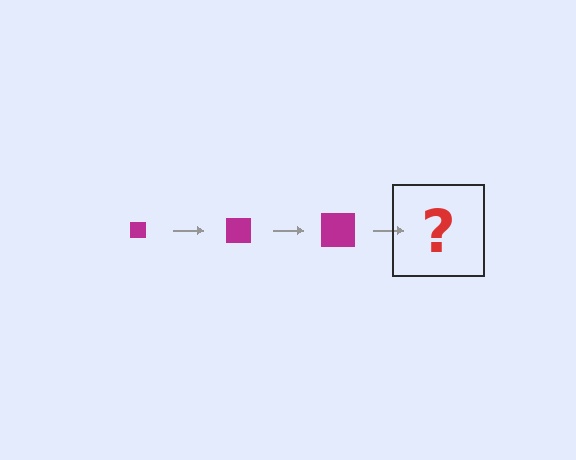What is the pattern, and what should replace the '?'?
The pattern is that the square gets progressively larger each step. The '?' should be a magenta square, larger than the previous one.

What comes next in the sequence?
The next element should be a magenta square, larger than the previous one.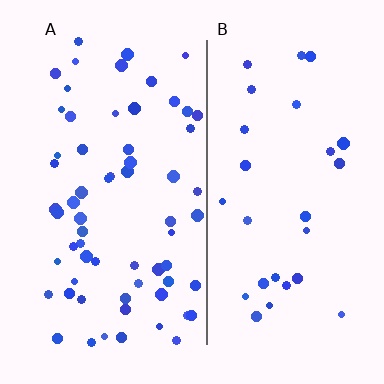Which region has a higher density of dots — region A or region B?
A (the left).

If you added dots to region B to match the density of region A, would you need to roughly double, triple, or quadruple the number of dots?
Approximately double.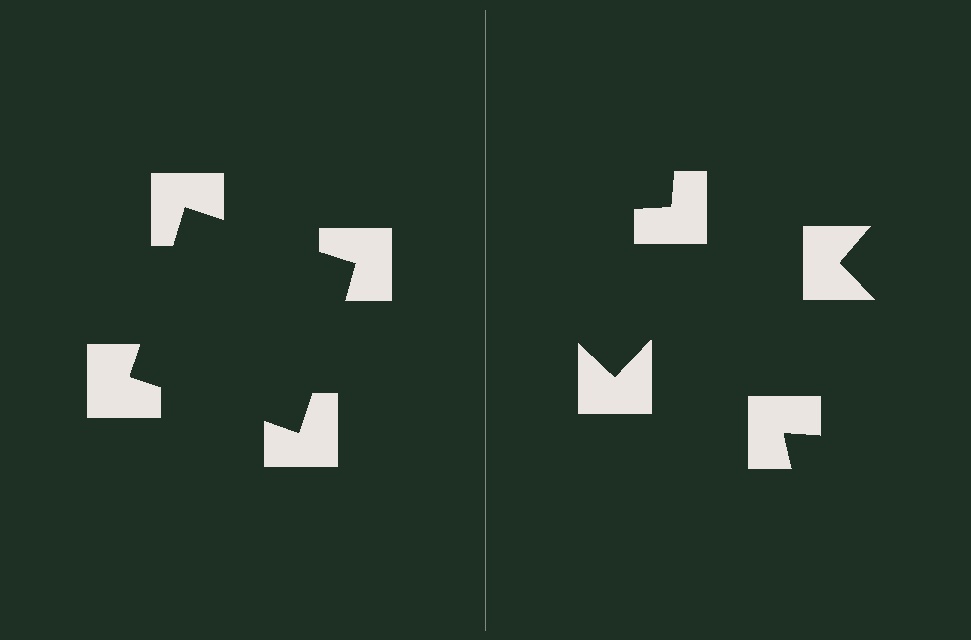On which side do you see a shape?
An illusory square appears on the left side. On the right side the wedge cuts are rotated, so no coherent shape forms.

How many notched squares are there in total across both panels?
8 — 4 on each side.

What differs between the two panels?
The notched squares are positioned identically on both sides; only the wedge orientations differ. On the left they align to a square; on the right they are misaligned.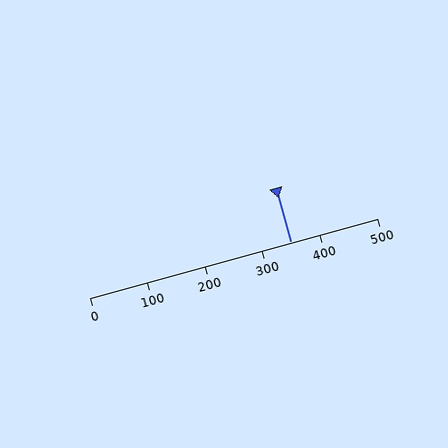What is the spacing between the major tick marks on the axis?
The major ticks are spaced 100 apart.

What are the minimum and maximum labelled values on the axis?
The axis runs from 0 to 500.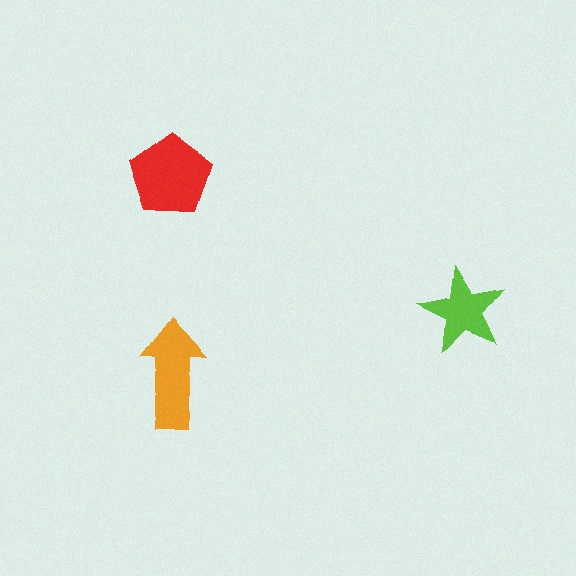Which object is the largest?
The red pentagon.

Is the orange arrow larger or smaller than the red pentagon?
Smaller.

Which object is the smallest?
The lime star.